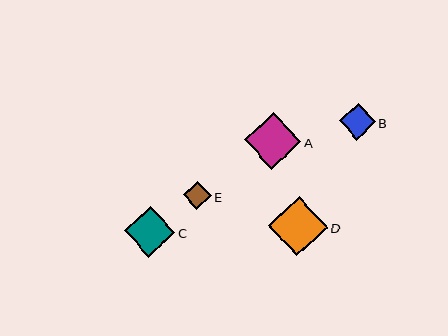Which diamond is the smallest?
Diamond E is the smallest with a size of approximately 28 pixels.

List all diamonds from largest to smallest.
From largest to smallest: D, A, C, B, E.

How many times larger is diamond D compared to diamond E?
Diamond D is approximately 2.1 times the size of diamond E.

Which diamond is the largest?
Diamond D is the largest with a size of approximately 59 pixels.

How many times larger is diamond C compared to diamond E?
Diamond C is approximately 1.8 times the size of diamond E.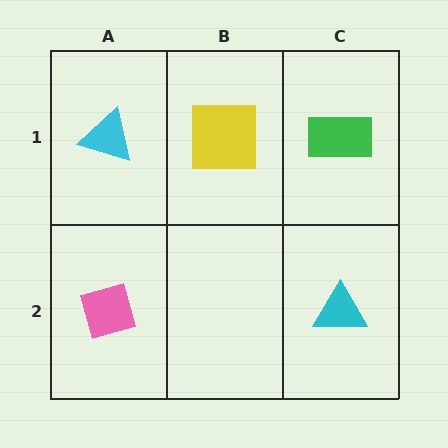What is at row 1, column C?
A green rectangle.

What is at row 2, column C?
A cyan triangle.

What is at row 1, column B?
A yellow square.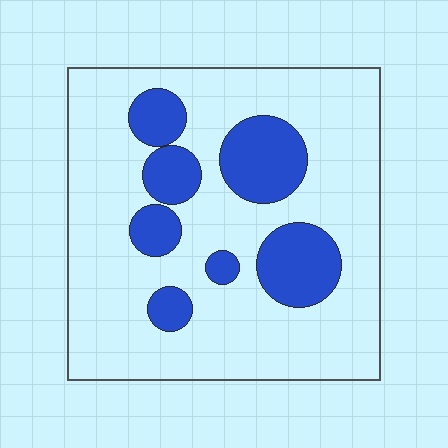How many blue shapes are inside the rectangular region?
7.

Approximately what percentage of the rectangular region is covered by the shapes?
Approximately 25%.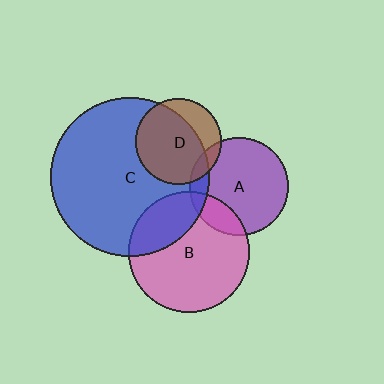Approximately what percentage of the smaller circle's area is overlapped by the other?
Approximately 70%.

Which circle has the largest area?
Circle C (blue).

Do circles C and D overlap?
Yes.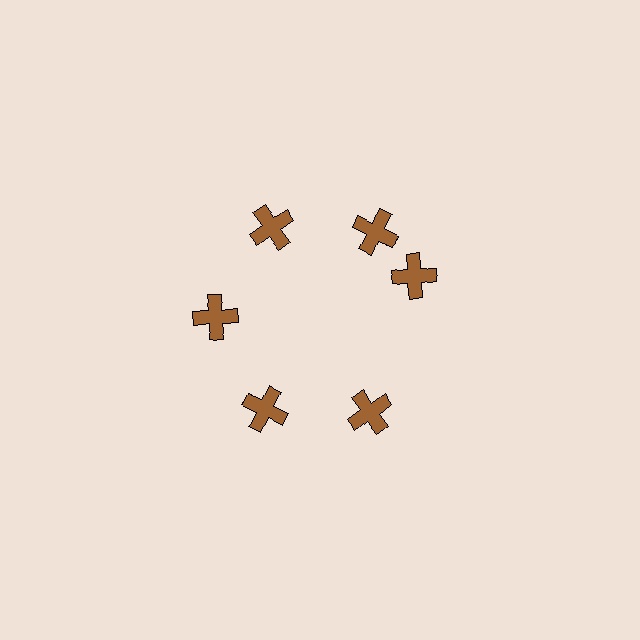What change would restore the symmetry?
The symmetry would be restored by rotating it back into even spacing with its neighbors so that all 6 crosses sit at equal angles and equal distance from the center.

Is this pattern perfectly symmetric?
No. The 6 brown crosses are arranged in a ring, but one element near the 3 o'clock position is rotated out of alignment along the ring, breaking the 6-fold rotational symmetry.